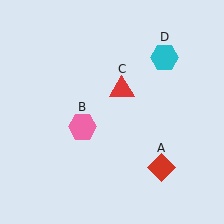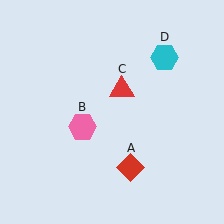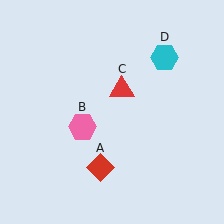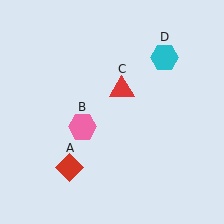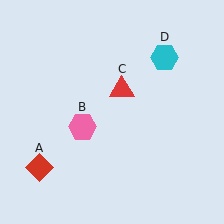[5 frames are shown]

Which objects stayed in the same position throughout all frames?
Pink hexagon (object B) and red triangle (object C) and cyan hexagon (object D) remained stationary.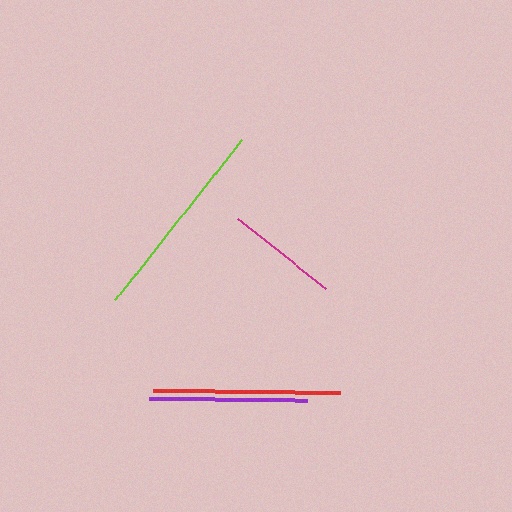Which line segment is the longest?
The lime line is the longest at approximately 204 pixels.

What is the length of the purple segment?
The purple segment is approximately 158 pixels long.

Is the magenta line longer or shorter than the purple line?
The purple line is longer than the magenta line.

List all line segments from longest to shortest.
From longest to shortest: lime, red, purple, magenta.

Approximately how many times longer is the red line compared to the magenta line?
The red line is approximately 1.7 times the length of the magenta line.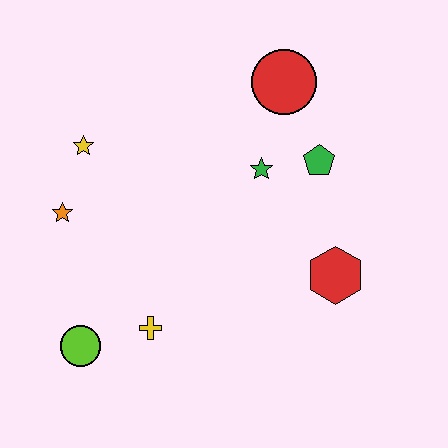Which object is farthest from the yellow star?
The red hexagon is farthest from the yellow star.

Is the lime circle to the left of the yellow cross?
Yes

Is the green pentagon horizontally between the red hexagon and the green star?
Yes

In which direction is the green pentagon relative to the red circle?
The green pentagon is below the red circle.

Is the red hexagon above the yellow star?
No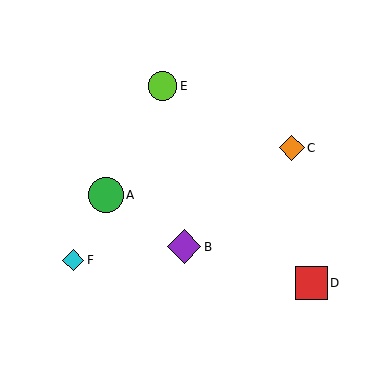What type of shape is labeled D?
Shape D is a red square.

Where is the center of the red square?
The center of the red square is at (311, 283).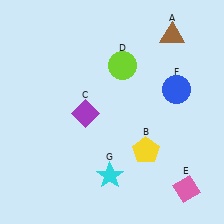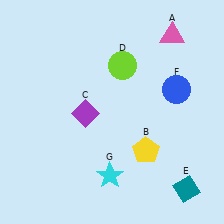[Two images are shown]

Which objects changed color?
A changed from brown to pink. E changed from pink to teal.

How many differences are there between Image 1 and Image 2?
There are 2 differences between the two images.